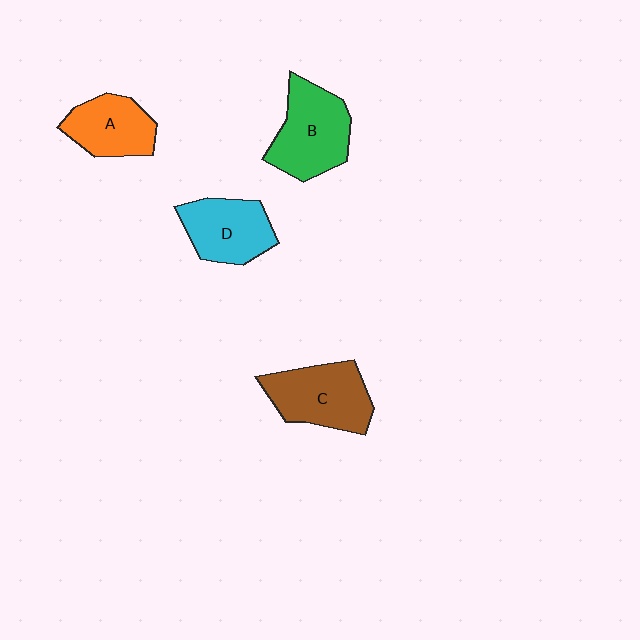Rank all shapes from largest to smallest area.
From largest to smallest: B (green), C (brown), D (cyan), A (orange).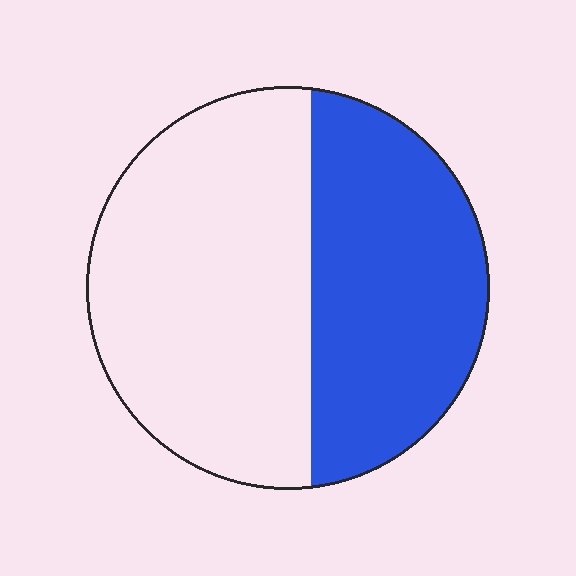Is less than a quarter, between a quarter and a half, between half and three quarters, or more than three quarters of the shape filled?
Between a quarter and a half.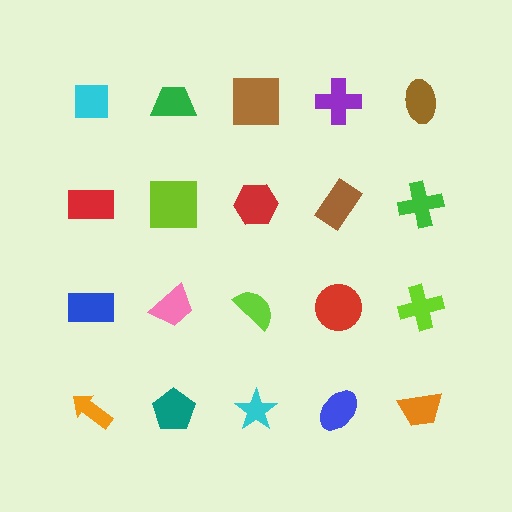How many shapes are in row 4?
5 shapes.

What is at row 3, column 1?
A blue rectangle.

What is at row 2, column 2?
A lime square.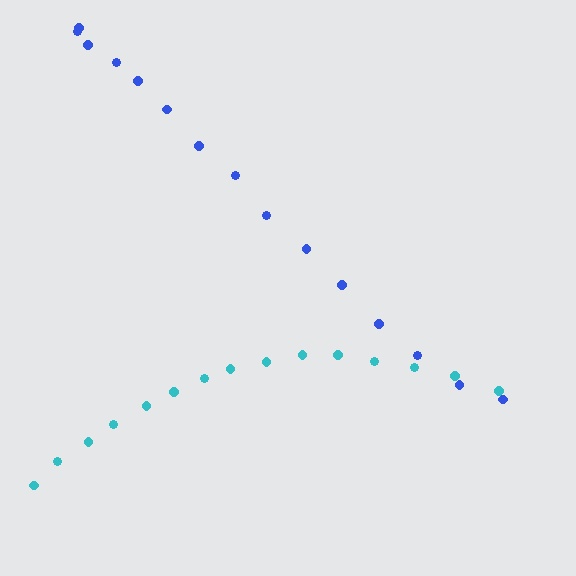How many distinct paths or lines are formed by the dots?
There are 2 distinct paths.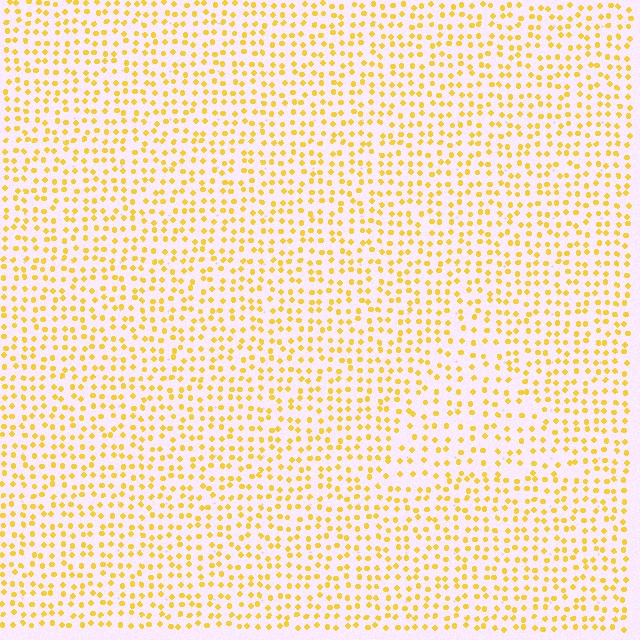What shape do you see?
I see a triangle.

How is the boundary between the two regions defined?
The boundary is defined by a change in element density (approximately 1.5x ratio). All elements are the same color, size, and shape.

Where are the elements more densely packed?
The elements are more densely packed outside the triangle boundary.